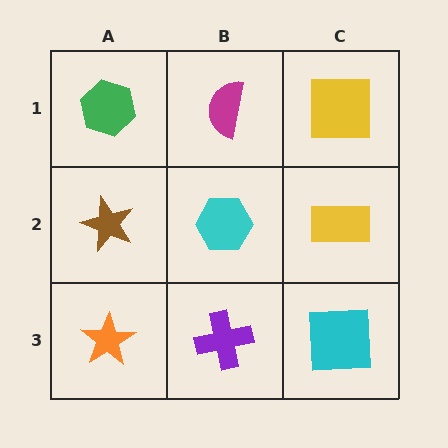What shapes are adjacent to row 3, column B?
A cyan hexagon (row 2, column B), an orange star (row 3, column A), a cyan square (row 3, column C).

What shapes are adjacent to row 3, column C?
A yellow rectangle (row 2, column C), a purple cross (row 3, column B).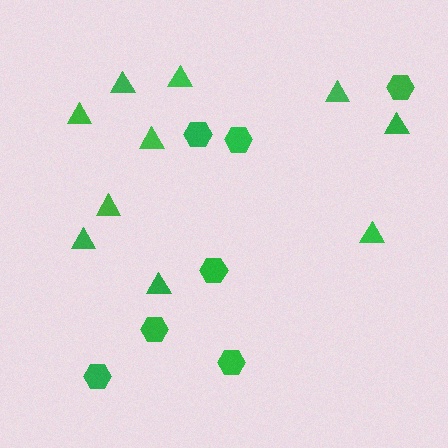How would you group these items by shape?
There are 2 groups: one group of hexagons (7) and one group of triangles (10).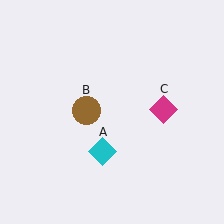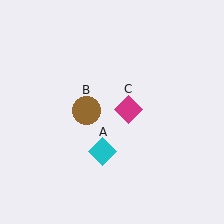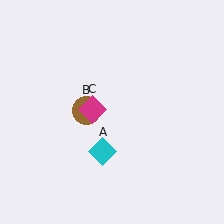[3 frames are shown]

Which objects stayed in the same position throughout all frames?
Cyan diamond (object A) and brown circle (object B) remained stationary.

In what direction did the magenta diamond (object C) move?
The magenta diamond (object C) moved left.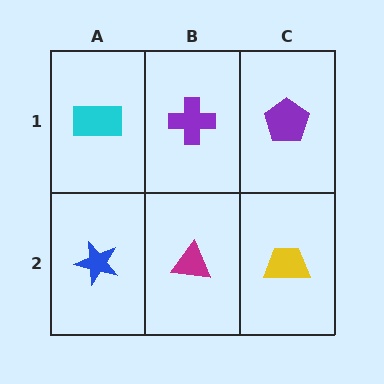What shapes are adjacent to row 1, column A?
A blue star (row 2, column A), a purple cross (row 1, column B).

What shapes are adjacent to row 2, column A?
A cyan rectangle (row 1, column A), a magenta triangle (row 2, column B).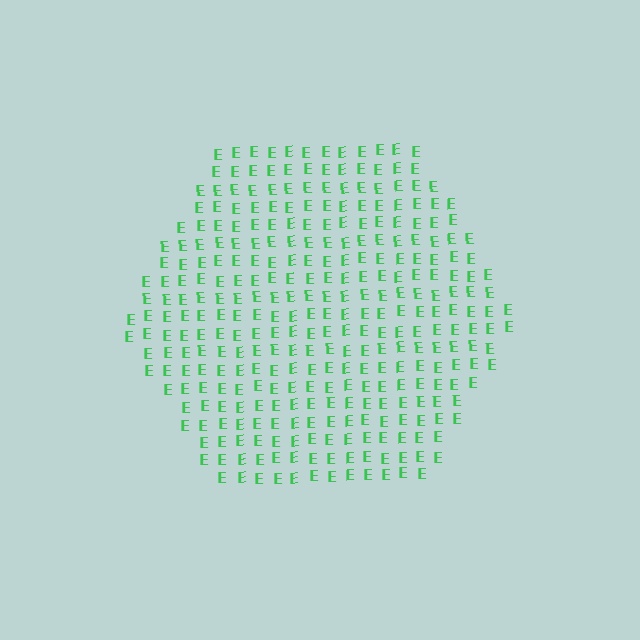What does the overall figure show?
The overall figure shows a hexagon.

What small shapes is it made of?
It is made of small letter E's.